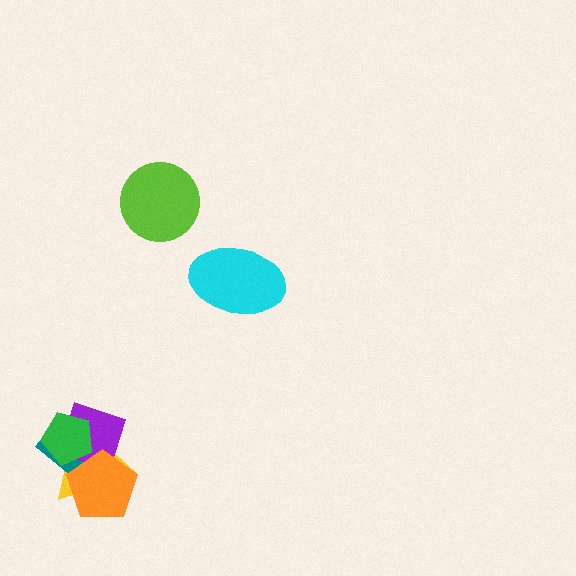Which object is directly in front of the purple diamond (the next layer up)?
The orange pentagon is directly in front of the purple diamond.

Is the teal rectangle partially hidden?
Yes, it is partially covered by another shape.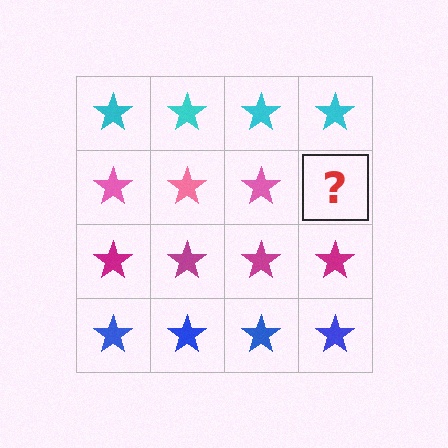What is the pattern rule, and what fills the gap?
The rule is that each row has a consistent color. The gap should be filled with a pink star.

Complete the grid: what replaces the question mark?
The question mark should be replaced with a pink star.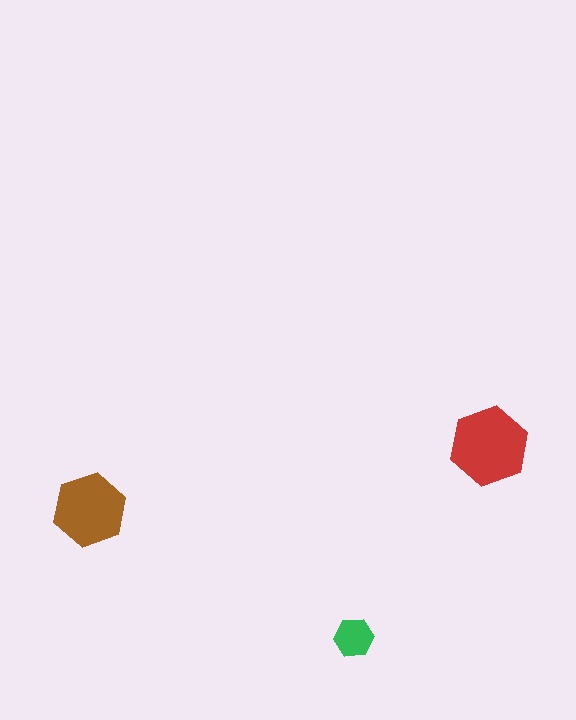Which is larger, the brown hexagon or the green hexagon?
The brown one.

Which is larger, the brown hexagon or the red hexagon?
The red one.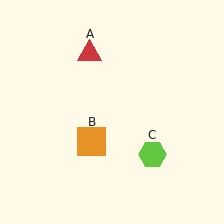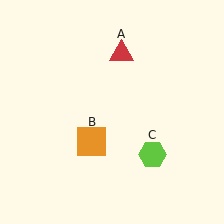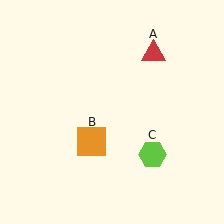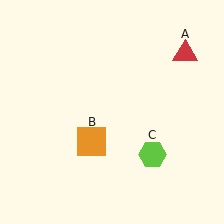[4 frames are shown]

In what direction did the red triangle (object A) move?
The red triangle (object A) moved right.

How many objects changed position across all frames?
1 object changed position: red triangle (object A).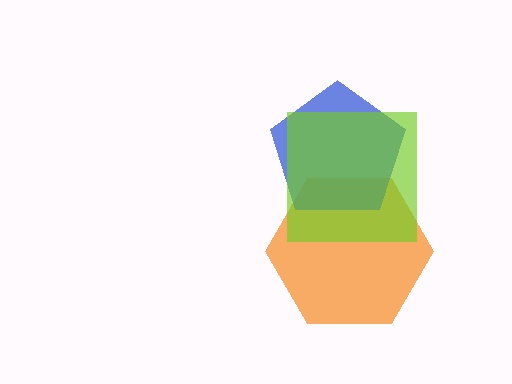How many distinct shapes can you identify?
There are 3 distinct shapes: an orange hexagon, a blue pentagon, a lime square.